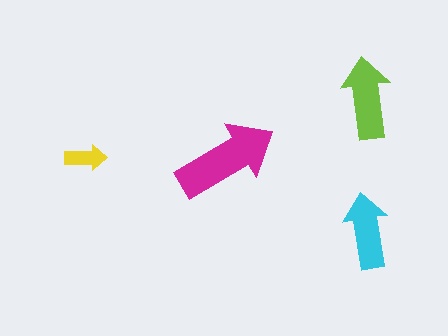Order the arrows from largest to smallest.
the magenta one, the lime one, the cyan one, the yellow one.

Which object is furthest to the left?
The yellow arrow is leftmost.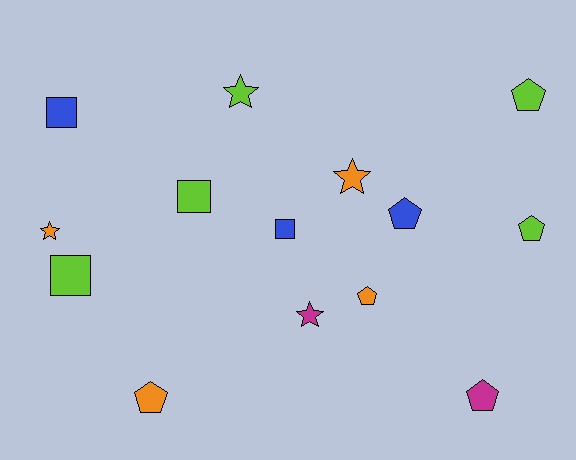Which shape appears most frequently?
Pentagon, with 6 objects.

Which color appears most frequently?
Lime, with 5 objects.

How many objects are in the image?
There are 14 objects.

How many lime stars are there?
There is 1 lime star.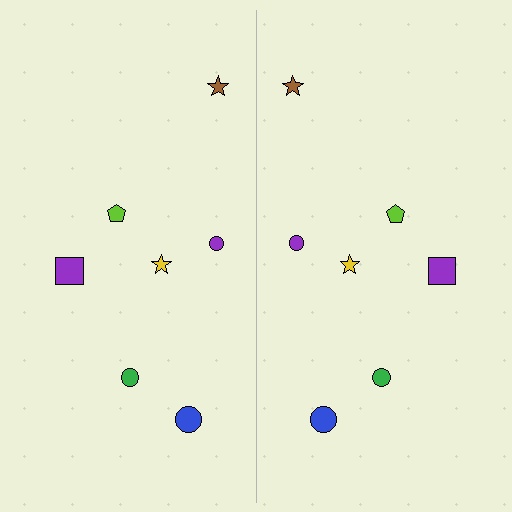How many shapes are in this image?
There are 14 shapes in this image.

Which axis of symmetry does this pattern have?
The pattern has a vertical axis of symmetry running through the center of the image.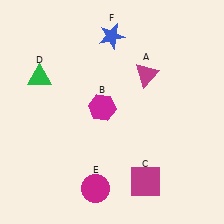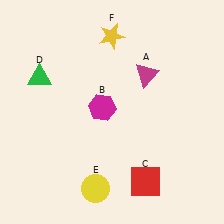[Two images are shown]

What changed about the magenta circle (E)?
In Image 1, E is magenta. In Image 2, it changed to yellow.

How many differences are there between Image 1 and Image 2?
There are 3 differences between the two images.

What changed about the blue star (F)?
In Image 1, F is blue. In Image 2, it changed to yellow.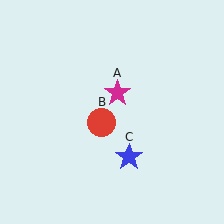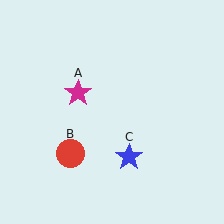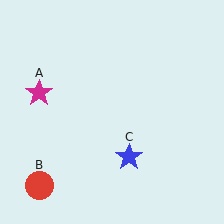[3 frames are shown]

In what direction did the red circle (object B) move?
The red circle (object B) moved down and to the left.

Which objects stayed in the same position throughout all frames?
Blue star (object C) remained stationary.